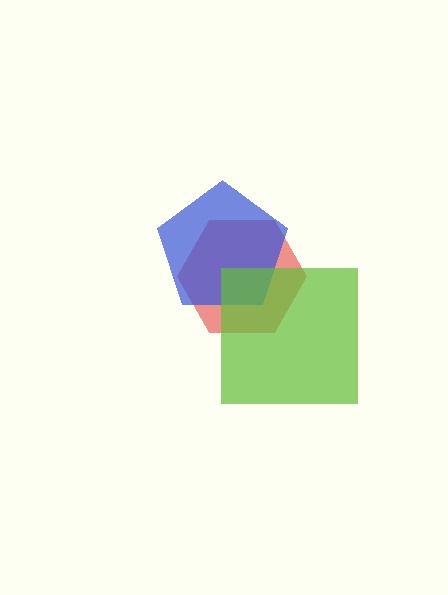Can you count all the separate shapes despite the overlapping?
Yes, there are 3 separate shapes.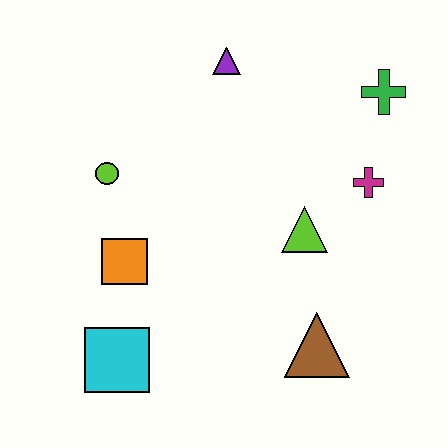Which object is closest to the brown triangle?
The lime triangle is closest to the brown triangle.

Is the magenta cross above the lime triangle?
Yes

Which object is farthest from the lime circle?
The green cross is farthest from the lime circle.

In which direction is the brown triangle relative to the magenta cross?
The brown triangle is below the magenta cross.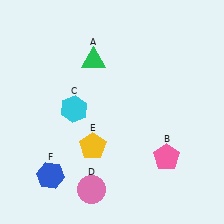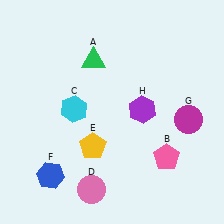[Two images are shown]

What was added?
A magenta circle (G), a purple hexagon (H) were added in Image 2.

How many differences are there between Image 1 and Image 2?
There are 2 differences between the two images.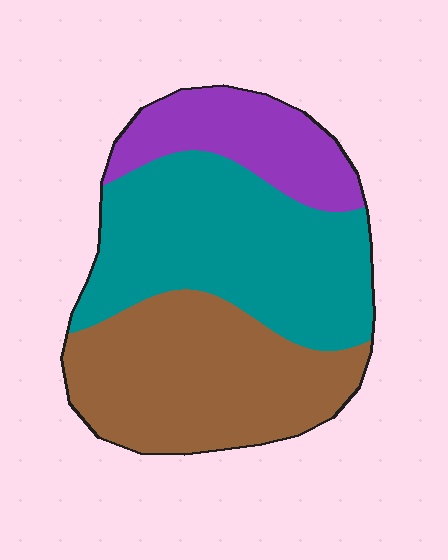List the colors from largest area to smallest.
From largest to smallest: teal, brown, purple.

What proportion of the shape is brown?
Brown takes up between a quarter and a half of the shape.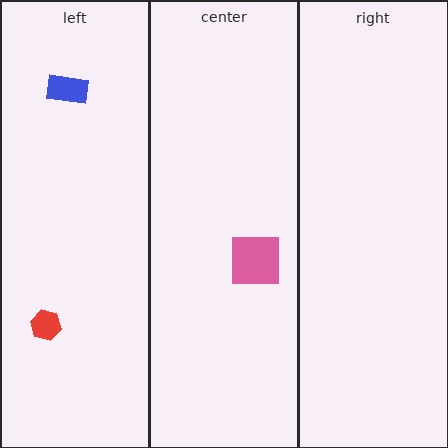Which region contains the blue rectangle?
The left region.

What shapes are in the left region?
The red hexagon, the blue rectangle.